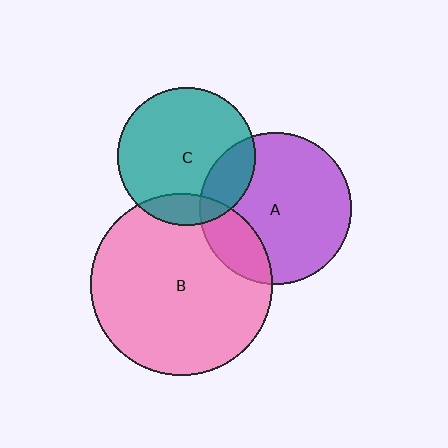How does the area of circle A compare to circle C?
Approximately 1.2 times.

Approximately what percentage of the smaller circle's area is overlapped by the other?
Approximately 20%.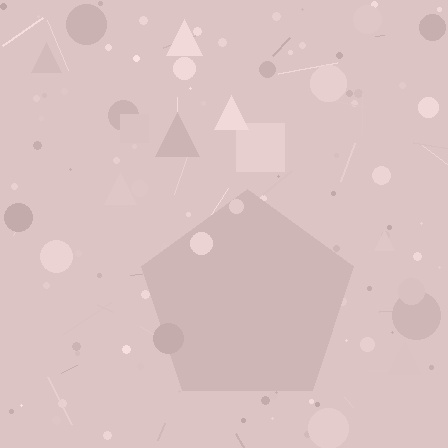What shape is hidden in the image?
A pentagon is hidden in the image.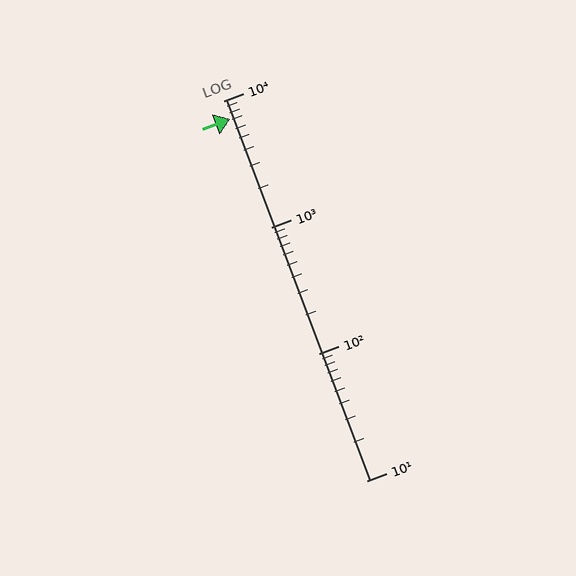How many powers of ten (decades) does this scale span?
The scale spans 3 decades, from 10 to 10000.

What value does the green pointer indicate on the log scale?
The pointer indicates approximately 7200.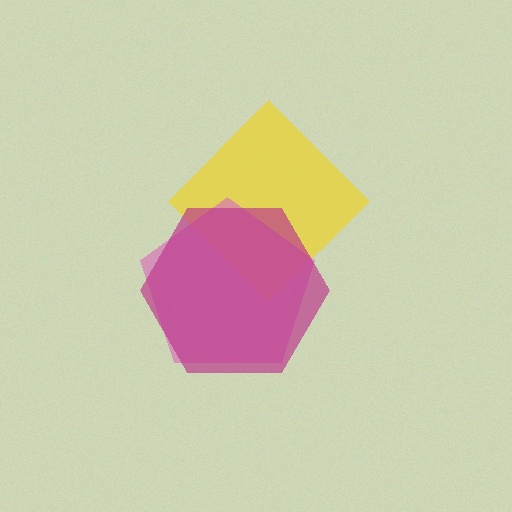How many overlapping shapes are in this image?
There are 3 overlapping shapes in the image.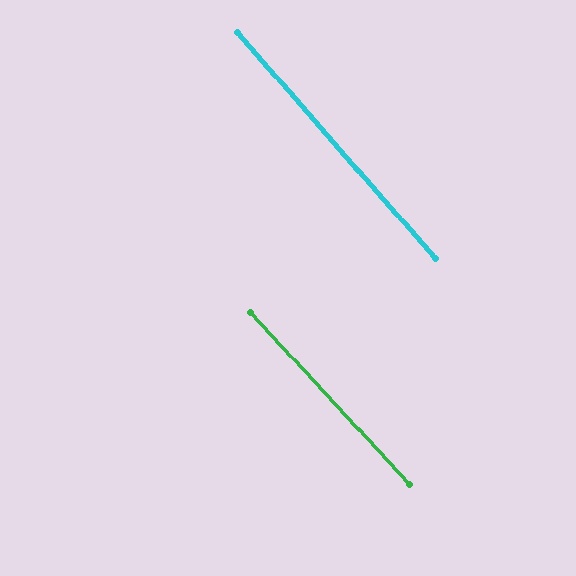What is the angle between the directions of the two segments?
Approximately 2 degrees.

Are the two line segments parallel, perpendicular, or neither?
Parallel — their directions differ by only 1.5°.